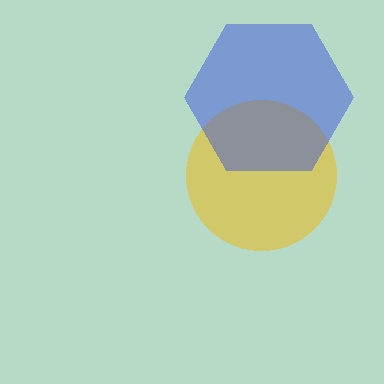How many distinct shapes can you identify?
There are 2 distinct shapes: a yellow circle, a blue hexagon.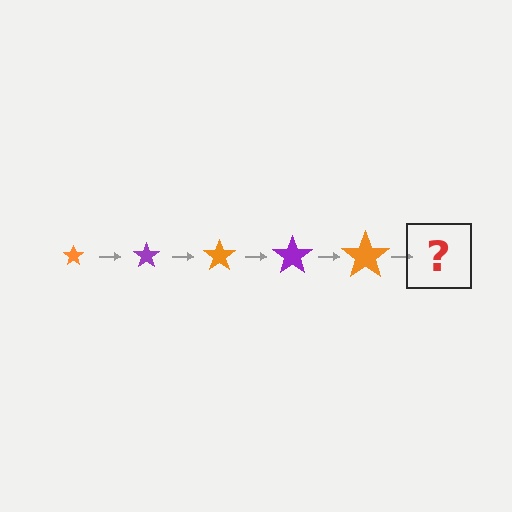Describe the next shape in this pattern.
It should be a purple star, larger than the previous one.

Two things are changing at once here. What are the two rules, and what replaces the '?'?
The two rules are that the star grows larger each step and the color cycles through orange and purple. The '?' should be a purple star, larger than the previous one.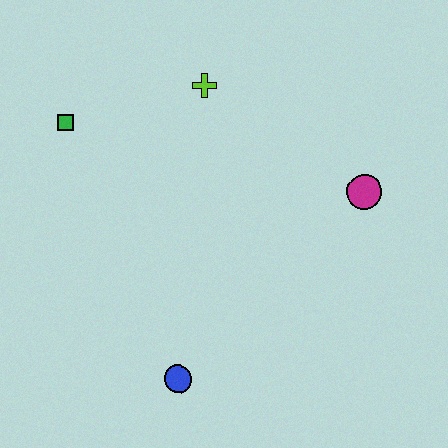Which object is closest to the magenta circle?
The lime cross is closest to the magenta circle.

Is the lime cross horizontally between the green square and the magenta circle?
Yes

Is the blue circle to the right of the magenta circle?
No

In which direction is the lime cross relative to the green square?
The lime cross is to the right of the green square.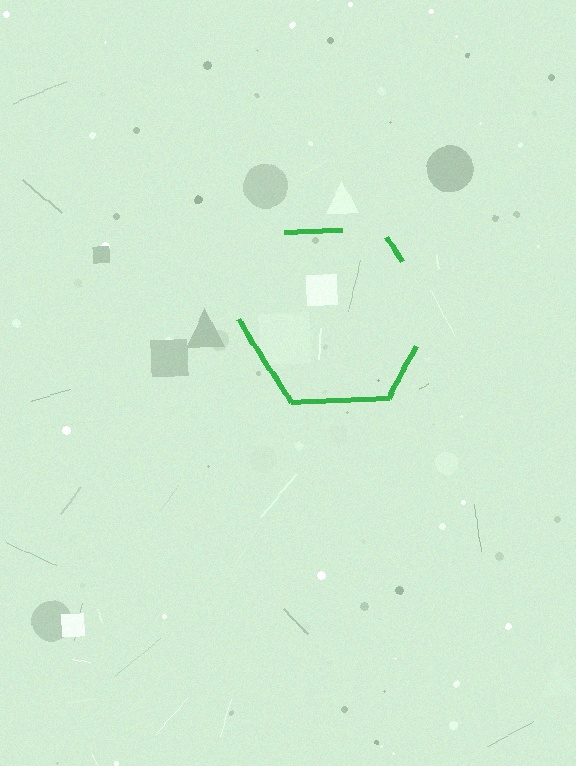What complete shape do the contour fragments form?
The contour fragments form a hexagon.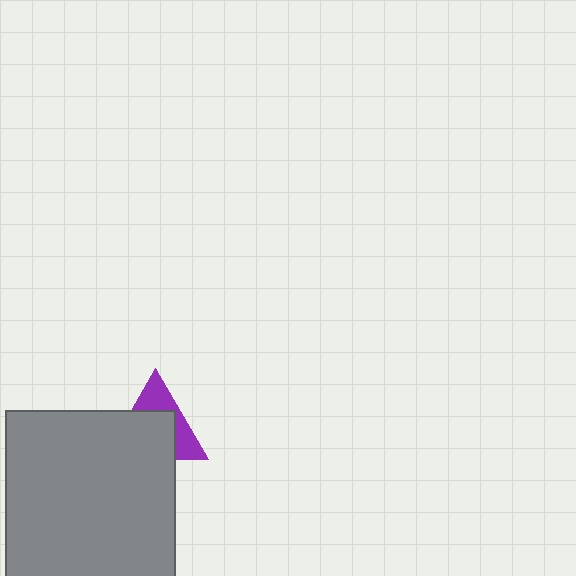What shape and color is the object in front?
The object in front is a gray square.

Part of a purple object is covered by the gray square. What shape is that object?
It is a triangle.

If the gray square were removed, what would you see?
You would see the complete purple triangle.